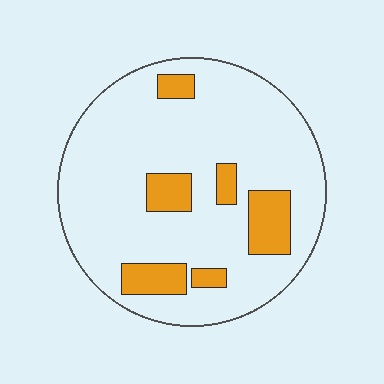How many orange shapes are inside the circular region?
6.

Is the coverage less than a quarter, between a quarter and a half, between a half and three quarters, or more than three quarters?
Less than a quarter.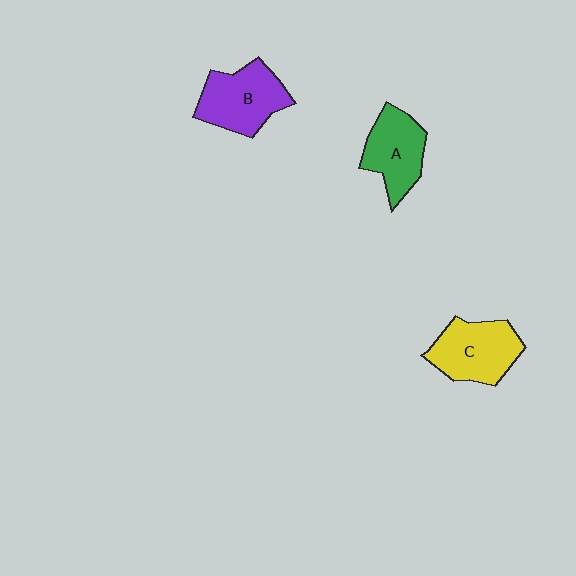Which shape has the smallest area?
Shape A (green).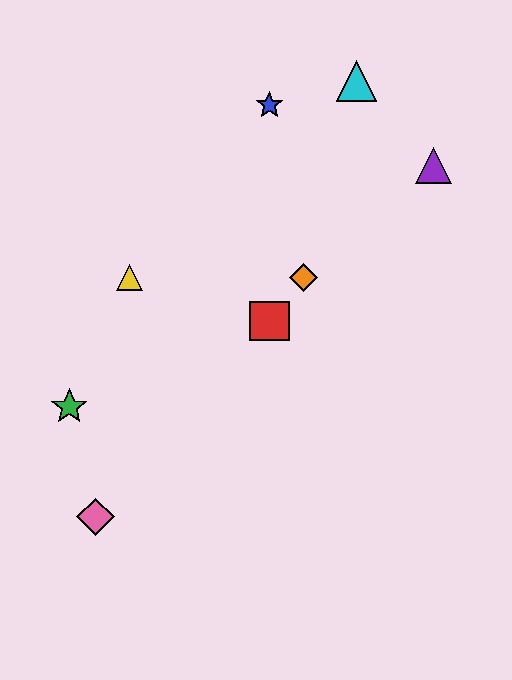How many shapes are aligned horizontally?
2 shapes (the yellow triangle, the orange diamond) are aligned horizontally.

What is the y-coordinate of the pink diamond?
The pink diamond is at y≈517.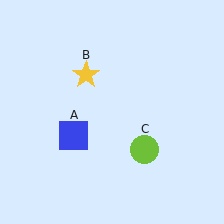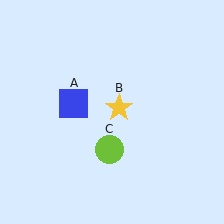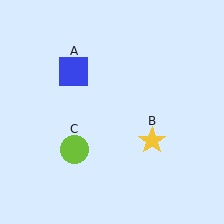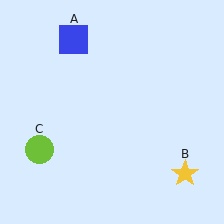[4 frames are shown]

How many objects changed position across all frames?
3 objects changed position: blue square (object A), yellow star (object B), lime circle (object C).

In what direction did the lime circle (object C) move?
The lime circle (object C) moved left.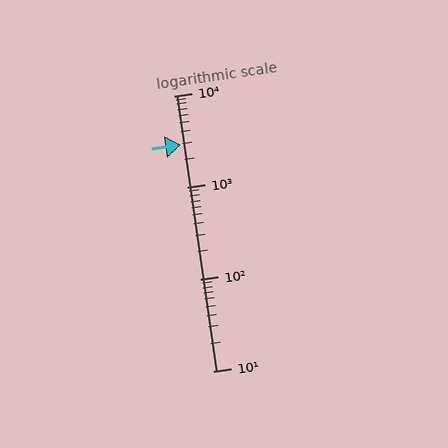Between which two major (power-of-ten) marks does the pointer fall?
The pointer is between 1000 and 10000.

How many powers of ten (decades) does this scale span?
The scale spans 3 decades, from 10 to 10000.